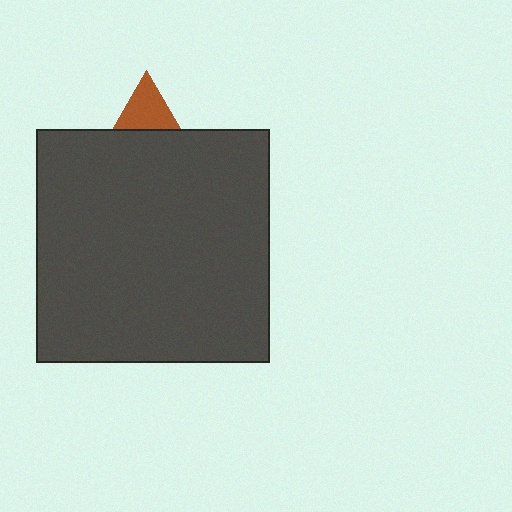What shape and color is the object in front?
The object in front is a dark gray square.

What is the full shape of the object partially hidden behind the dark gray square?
The partially hidden object is a brown triangle.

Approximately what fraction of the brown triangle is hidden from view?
Roughly 69% of the brown triangle is hidden behind the dark gray square.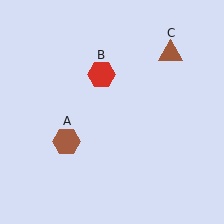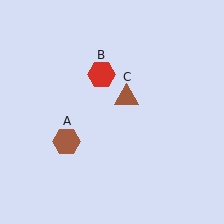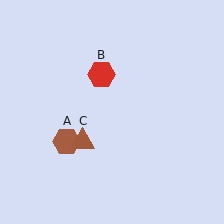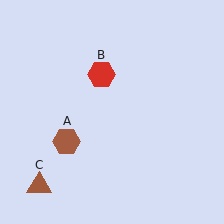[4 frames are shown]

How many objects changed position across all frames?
1 object changed position: brown triangle (object C).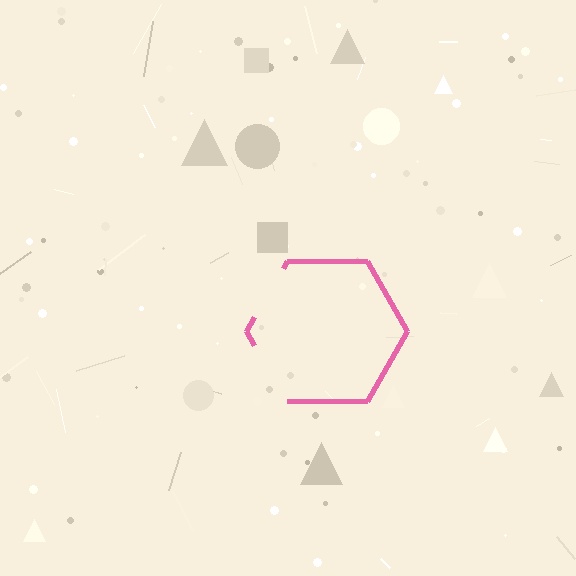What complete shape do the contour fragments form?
The contour fragments form a hexagon.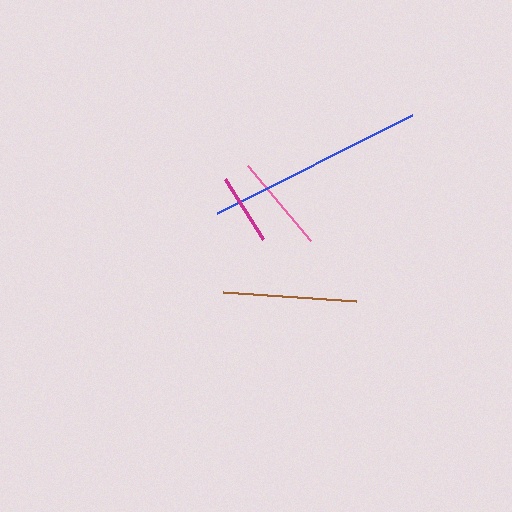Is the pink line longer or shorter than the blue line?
The blue line is longer than the pink line.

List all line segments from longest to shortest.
From longest to shortest: blue, brown, pink, magenta.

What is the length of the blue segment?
The blue segment is approximately 219 pixels long.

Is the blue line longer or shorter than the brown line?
The blue line is longer than the brown line.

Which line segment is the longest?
The blue line is the longest at approximately 219 pixels.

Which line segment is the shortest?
The magenta line is the shortest at approximately 71 pixels.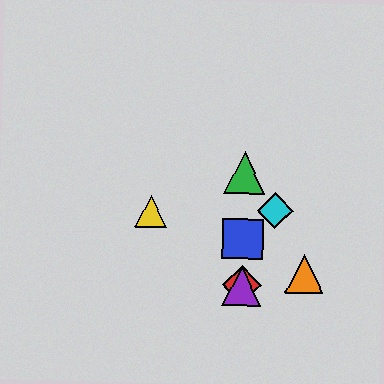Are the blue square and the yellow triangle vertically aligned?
No, the blue square is at x≈243 and the yellow triangle is at x≈151.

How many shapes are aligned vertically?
4 shapes (the red diamond, the blue square, the green triangle, the purple triangle) are aligned vertically.